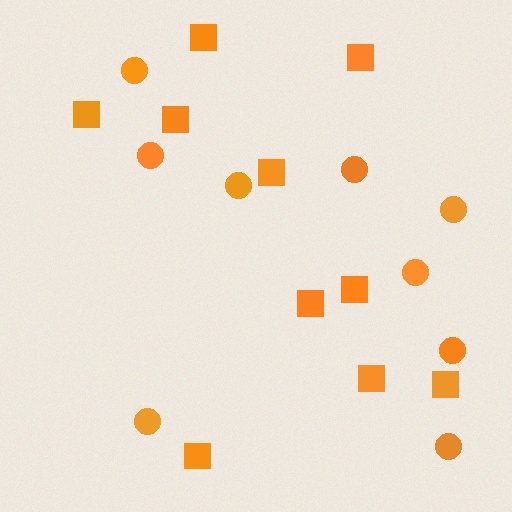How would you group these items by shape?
There are 2 groups: one group of squares (10) and one group of circles (9).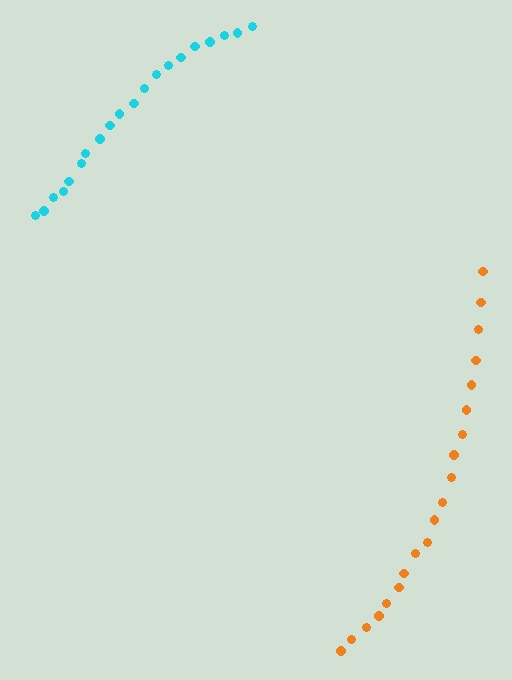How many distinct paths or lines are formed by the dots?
There are 2 distinct paths.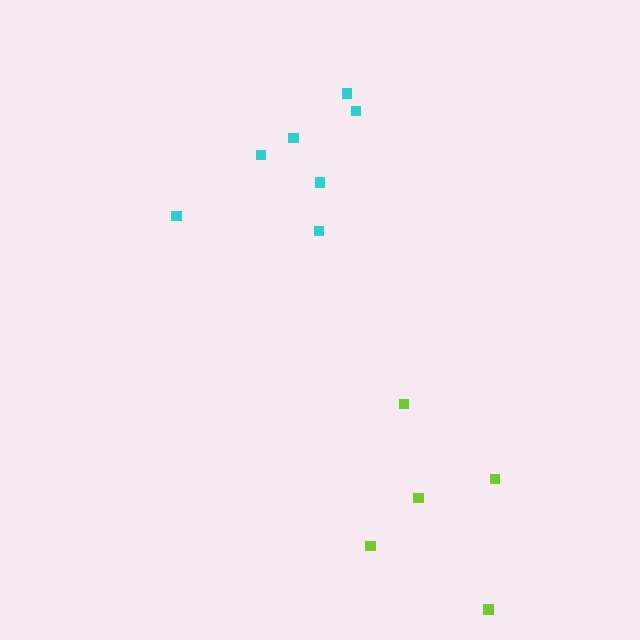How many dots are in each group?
Group 1: 5 dots, Group 2: 7 dots (12 total).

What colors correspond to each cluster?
The clusters are colored: lime, cyan.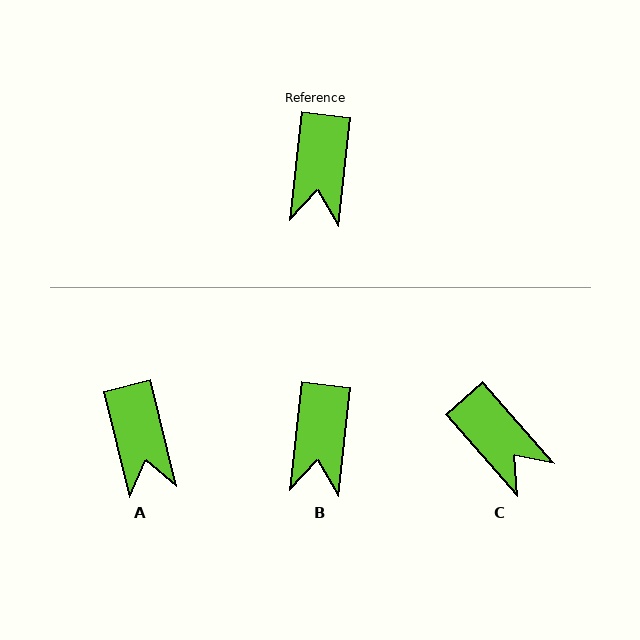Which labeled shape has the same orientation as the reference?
B.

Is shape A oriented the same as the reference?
No, it is off by about 20 degrees.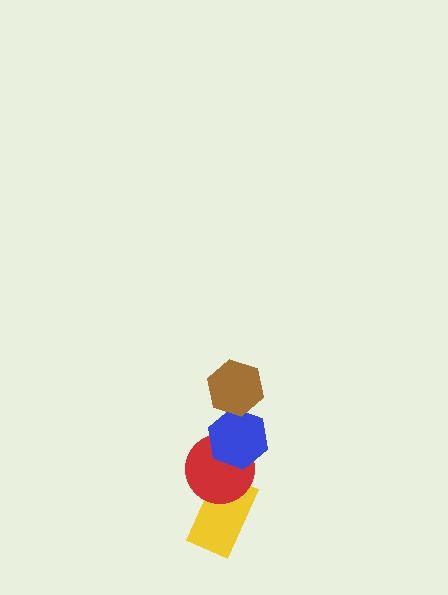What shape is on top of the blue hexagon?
The brown hexagon is on top of the blue hexagon.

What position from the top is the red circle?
The red circle is 3rd from the top.